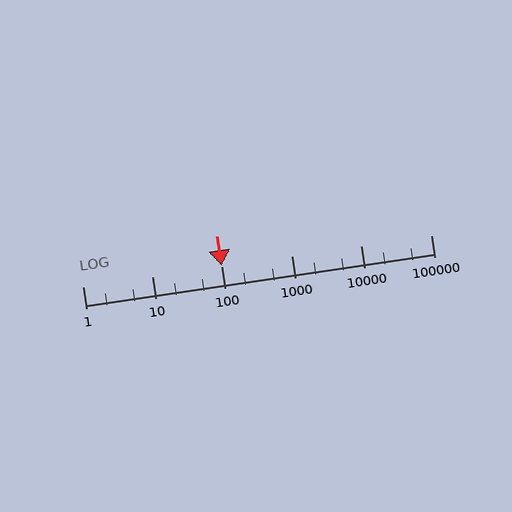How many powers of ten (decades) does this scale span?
The scale spans 5 decades, from 1 to 100000.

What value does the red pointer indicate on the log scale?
The pointer indicates approximately 100.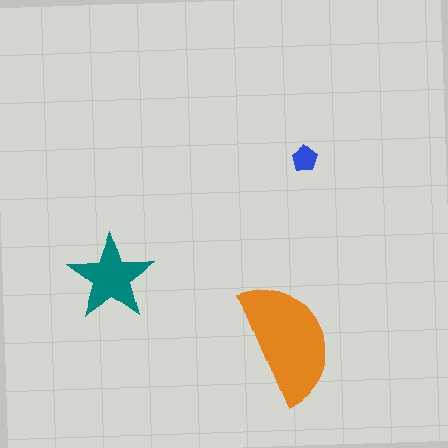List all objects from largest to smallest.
The orange semicircle, the teal star, the blue pentagon.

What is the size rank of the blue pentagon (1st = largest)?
3rd.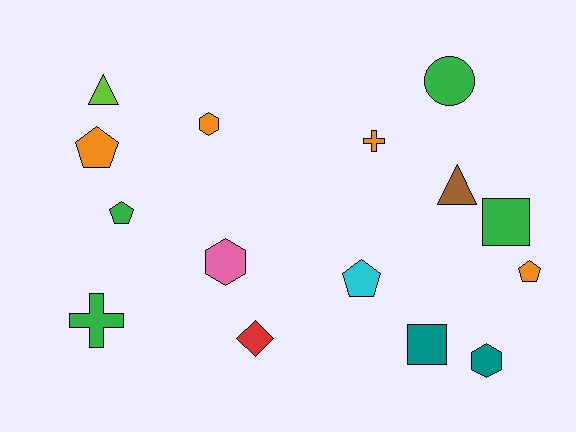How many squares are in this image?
There are 2 squares.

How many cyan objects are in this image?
There is 1 cyan object.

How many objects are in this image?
There are 15 objects.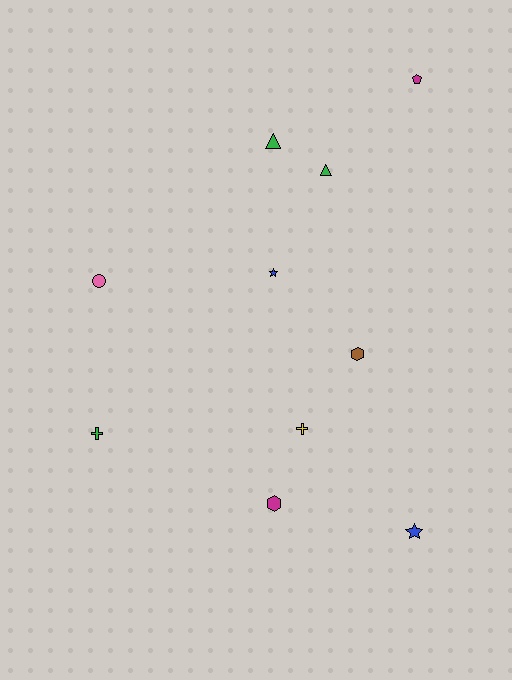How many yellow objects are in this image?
There is 1 yellow object.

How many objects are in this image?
There are 10 objects.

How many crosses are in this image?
There are 2 crosses.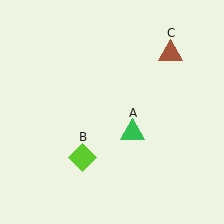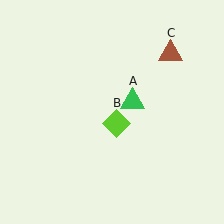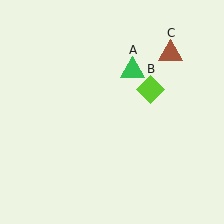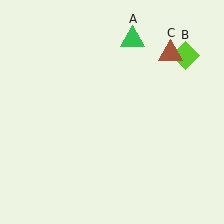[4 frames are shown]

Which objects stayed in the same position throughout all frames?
Brown triangle (object C) remained stationary.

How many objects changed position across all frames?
2 objects changed position: green triangle (object A), lime diamond (object B).